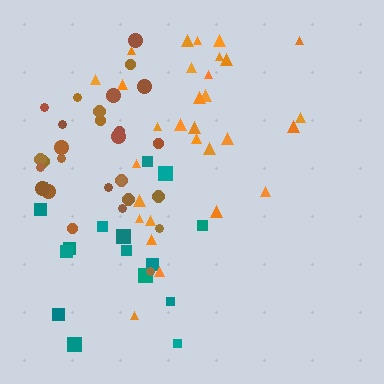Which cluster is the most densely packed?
Brown.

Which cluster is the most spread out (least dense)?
Teal.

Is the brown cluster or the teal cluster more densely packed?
Brown.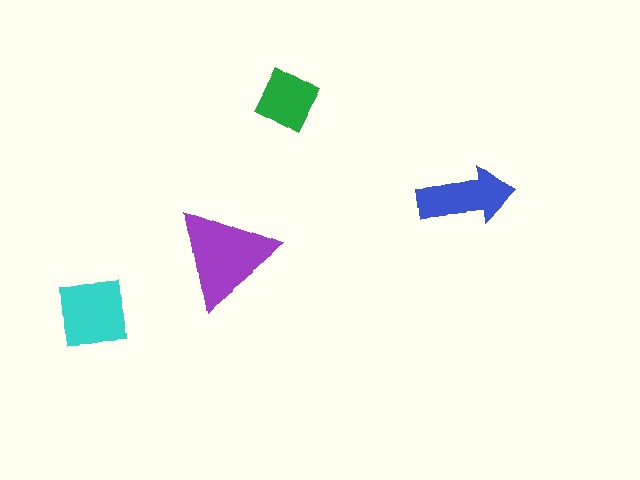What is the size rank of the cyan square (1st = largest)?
2nd.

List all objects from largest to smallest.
The purple triangle, the cyan square, the blue arrow, the green square.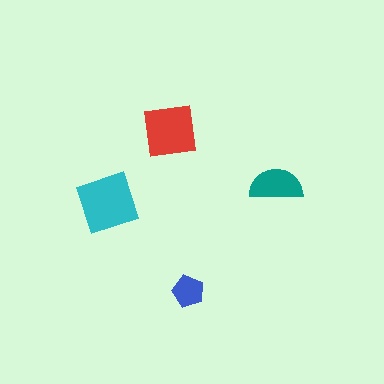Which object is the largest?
The cyan diamond.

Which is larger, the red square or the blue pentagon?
The red square.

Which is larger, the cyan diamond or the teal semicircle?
The cyan diamond.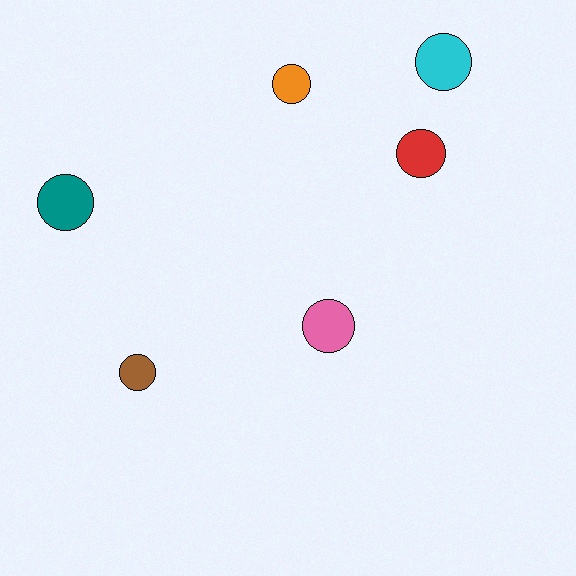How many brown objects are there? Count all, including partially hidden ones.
There is 1 brown object.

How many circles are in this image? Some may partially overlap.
There are 6 circles.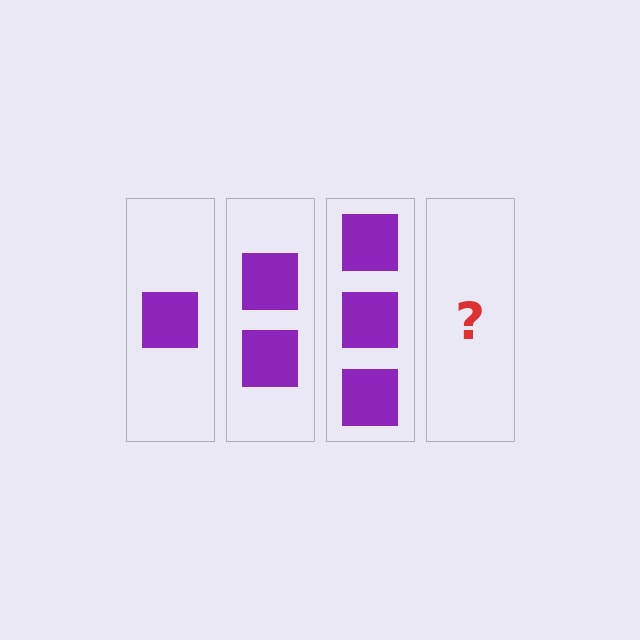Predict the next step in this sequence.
The next step is 4 squares.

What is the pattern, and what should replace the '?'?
The pattern is that each step adds one more square. The '?' should be 4 squares.